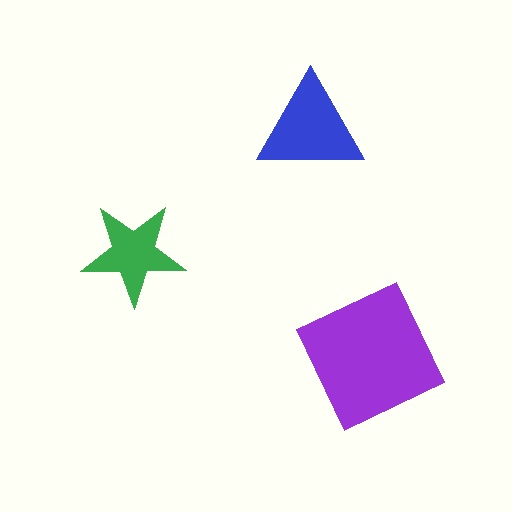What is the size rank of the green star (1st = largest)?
3rd.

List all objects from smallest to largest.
The green star, the blue triangle, the purple square.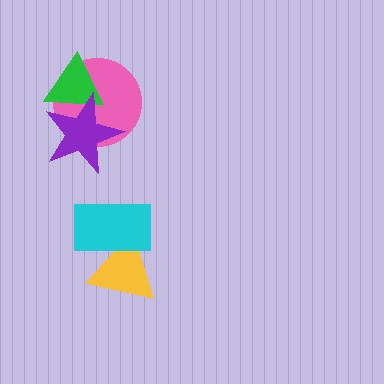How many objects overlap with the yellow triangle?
1 object overlaps with the yellow triangle.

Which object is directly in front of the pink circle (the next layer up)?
The green triangle is directly in front of the pink circle.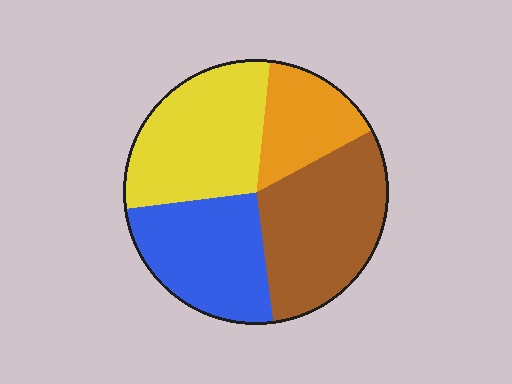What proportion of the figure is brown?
Brown covers around 30% of the figure.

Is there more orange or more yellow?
Yellow.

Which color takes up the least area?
Orange, at roughly 15%.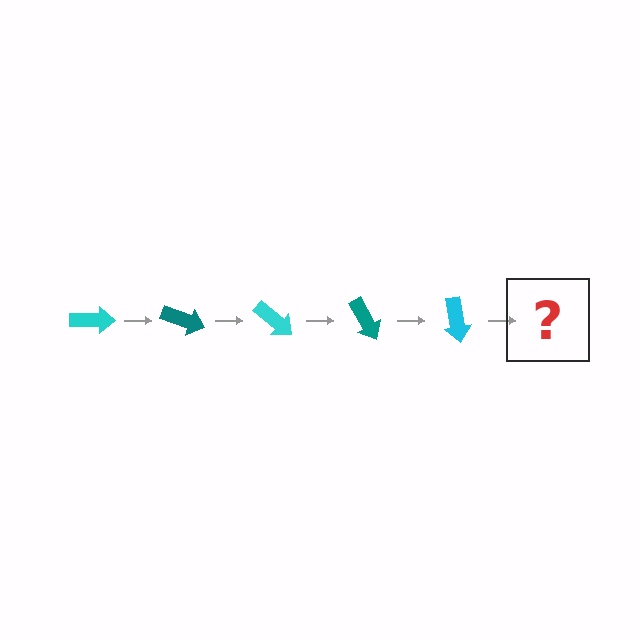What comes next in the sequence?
The next element should be a teal arrow, rotated 100 degrees from the start.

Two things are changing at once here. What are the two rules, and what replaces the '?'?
The two rules are that it rotates 20 degrees each step and the color cycles through cyan and teal. The '?' should be a teal arrow, rotated 100 degrees from the start.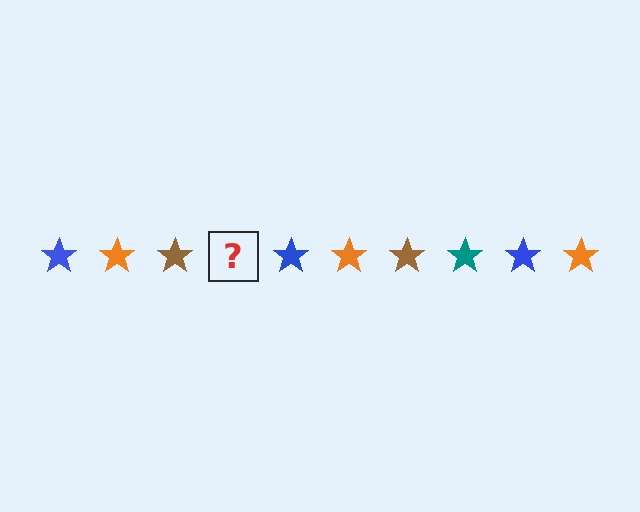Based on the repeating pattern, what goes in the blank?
The blank should be a teal star.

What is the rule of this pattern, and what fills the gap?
The rule is that the pattern cycles through blue, orange, brown, teal stars. The gap should be filled with a teal star.